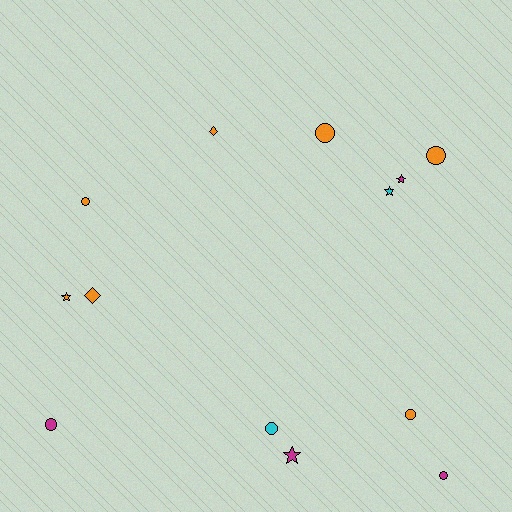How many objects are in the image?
There are 13 objects.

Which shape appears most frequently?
Circle, with 7 objects.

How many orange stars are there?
There is 1 orange star.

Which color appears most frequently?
Orange, with 7 objects.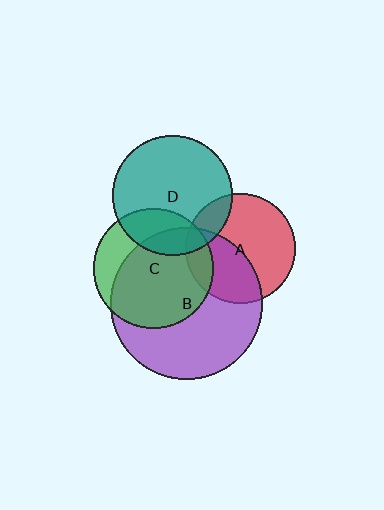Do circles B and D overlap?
Yes.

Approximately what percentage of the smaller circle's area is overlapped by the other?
Approximately 15%.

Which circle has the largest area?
Circle B (purple).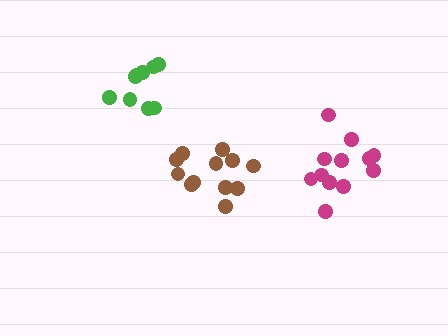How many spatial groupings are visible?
There are 3 spatial groupings.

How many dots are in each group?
Group 1: 12 dots, Group 2: 9 dots, Group 3: 12 dots (33 total).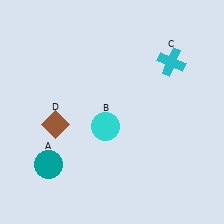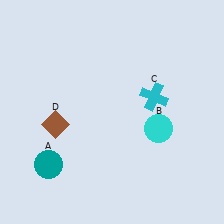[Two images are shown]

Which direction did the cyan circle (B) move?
The cyan circle (B) moved right.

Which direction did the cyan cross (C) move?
The cyan cross (C) moved down.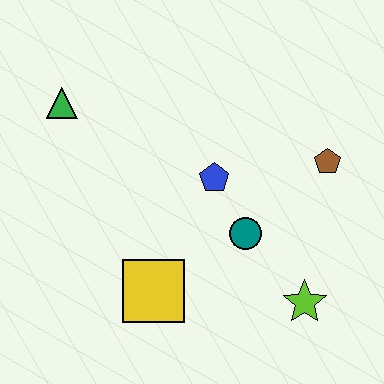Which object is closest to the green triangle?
The blue pentagon is closest to the green triangle.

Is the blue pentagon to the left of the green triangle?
No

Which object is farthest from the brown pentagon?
The green triangle is farthest from the brown pentagon.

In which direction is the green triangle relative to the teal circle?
The green triangle is to the left of the teal circle.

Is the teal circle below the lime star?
No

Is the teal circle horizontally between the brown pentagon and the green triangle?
Yes